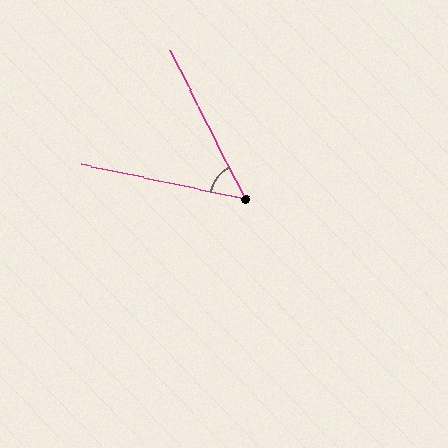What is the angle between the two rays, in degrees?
Approximately 51 degrees.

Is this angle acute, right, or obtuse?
It is acute.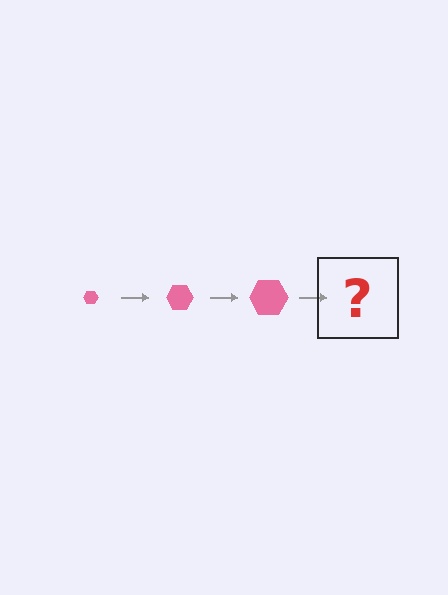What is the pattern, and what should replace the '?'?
The pattern is that the hexagon gets progressively larger each step. The '?' should be a pink hexagon, larger than the previous one.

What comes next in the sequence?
The next element should be a pink hexagon, larger than the previous one.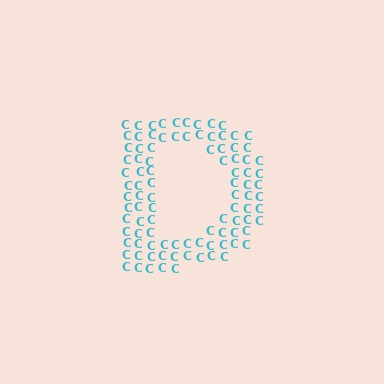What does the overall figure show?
The overall figure shows the letter D.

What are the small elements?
The small elements are letter C's.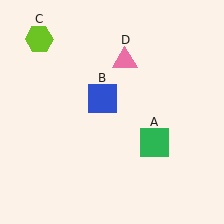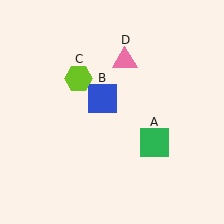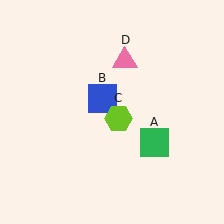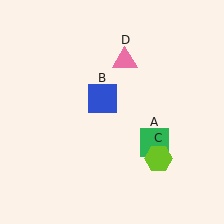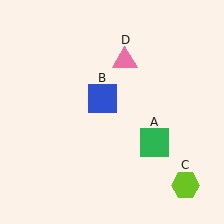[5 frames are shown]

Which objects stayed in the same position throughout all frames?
Green square (object A) and blue square (object B) and pink triangle (object D) remained stationary.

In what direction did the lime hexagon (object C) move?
The lime hexagon (object C) moved down and to the right.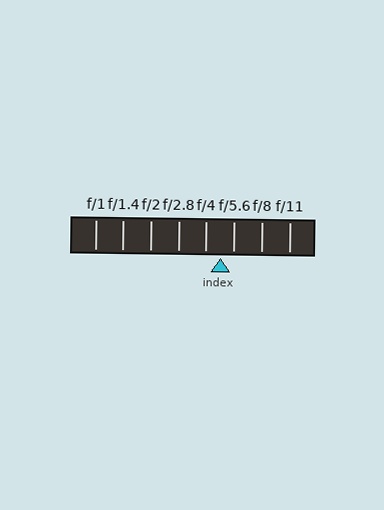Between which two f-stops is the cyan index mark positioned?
The index mark is between f/4 and f/5.6.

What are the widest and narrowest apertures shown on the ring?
The widest aperture shown is f/1 and the narrowest is f/11.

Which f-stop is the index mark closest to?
The index mark is closest to f/5.6.